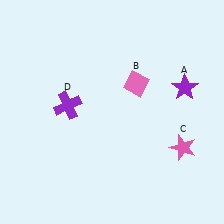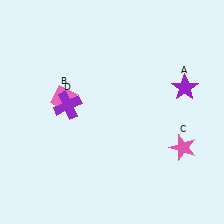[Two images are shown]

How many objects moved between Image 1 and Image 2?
1 object moved between the two images.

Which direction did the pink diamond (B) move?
The pink diamond (B) moved left.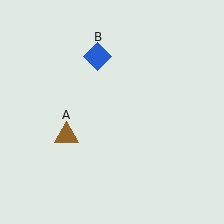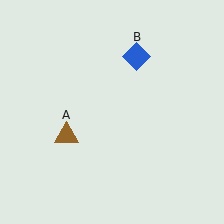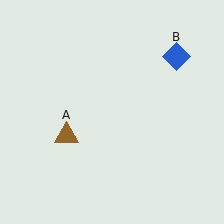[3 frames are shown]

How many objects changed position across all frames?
1 object changed position: blue diamond (object B).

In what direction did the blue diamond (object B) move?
The blue diamond (object B) moved right.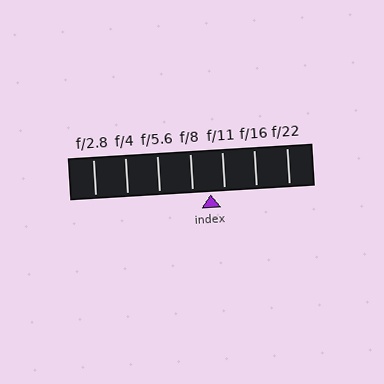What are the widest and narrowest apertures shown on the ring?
The widest aperture shown is f/2.8 and the narrowest is f/22.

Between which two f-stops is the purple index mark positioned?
The index mark is between f/8 and f/11.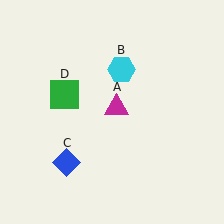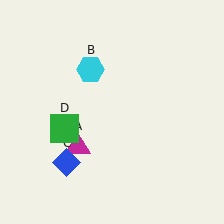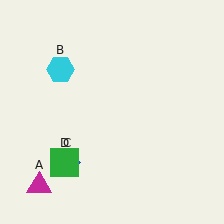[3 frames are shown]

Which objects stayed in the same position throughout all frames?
Blue diamond (object C) remained stationary.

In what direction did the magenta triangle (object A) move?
The magenta triangle (object A) moved down and to the left.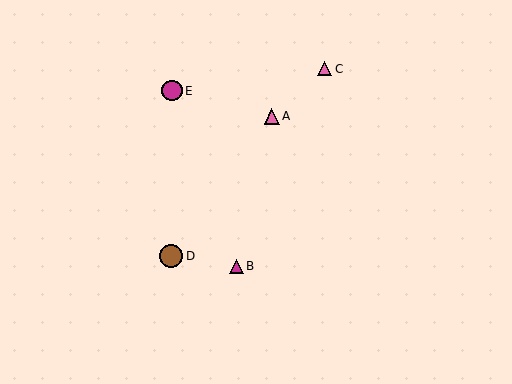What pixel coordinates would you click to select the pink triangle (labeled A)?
Click at (272, 116) to select the pink triangle A.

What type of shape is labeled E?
Shape E is a magenta circle.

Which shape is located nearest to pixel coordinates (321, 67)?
The pink triangle (labeled C) at (325, 69) is nearest to that location.